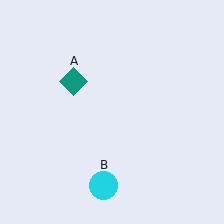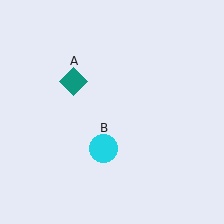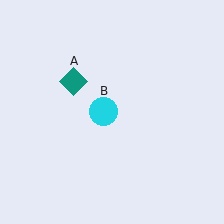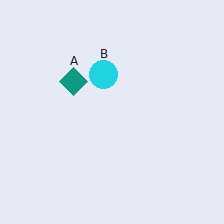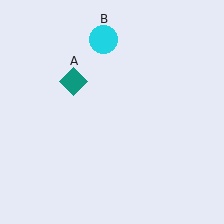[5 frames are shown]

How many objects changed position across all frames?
1 object changed position: cyan circle (object B).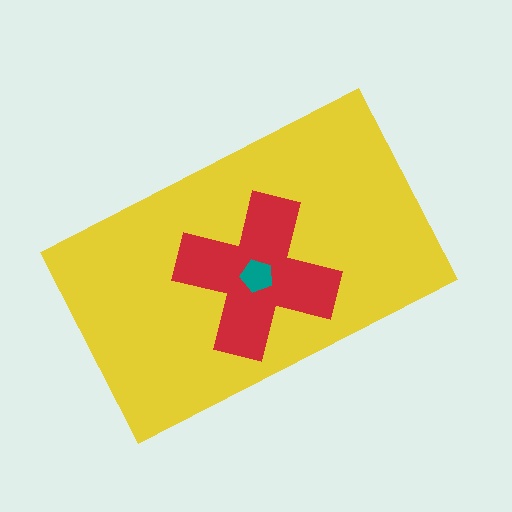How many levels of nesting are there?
3.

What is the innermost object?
The teal pentagon.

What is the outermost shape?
The yellow rectangle.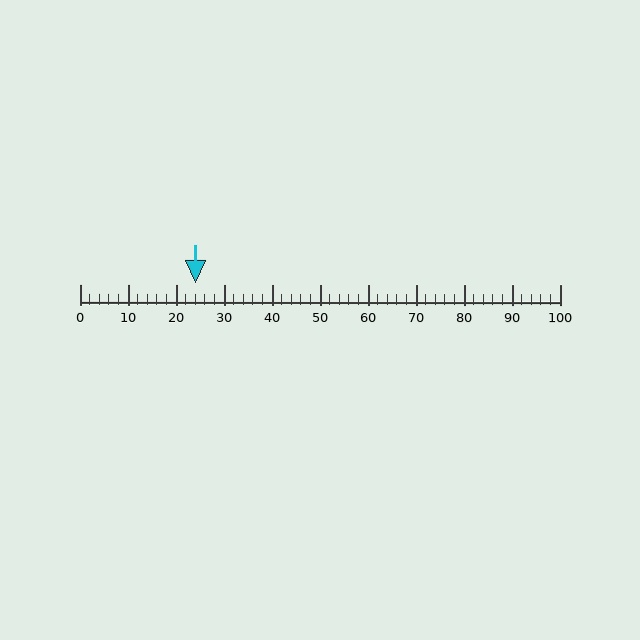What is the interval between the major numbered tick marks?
The major tick marks are spaced 10 units apart.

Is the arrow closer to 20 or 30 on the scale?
The arrow is closer to 20.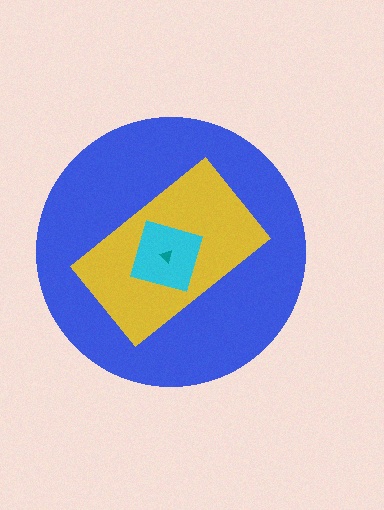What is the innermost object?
The teal triangle.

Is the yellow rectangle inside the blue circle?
Yes.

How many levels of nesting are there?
4.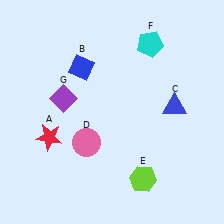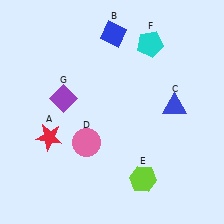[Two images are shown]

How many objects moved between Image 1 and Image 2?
1 object moved between the two images.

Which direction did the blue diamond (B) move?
The blue diamond (B) moved up.